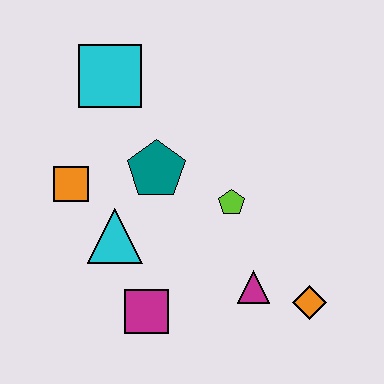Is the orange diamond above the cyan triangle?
No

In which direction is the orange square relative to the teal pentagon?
The orange square is to the left of the teal pentagon.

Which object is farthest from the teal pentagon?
The orange diamond is farthest from the teal pentagon.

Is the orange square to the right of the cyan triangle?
No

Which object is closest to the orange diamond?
The magenta triangle is closest to the orange diamond.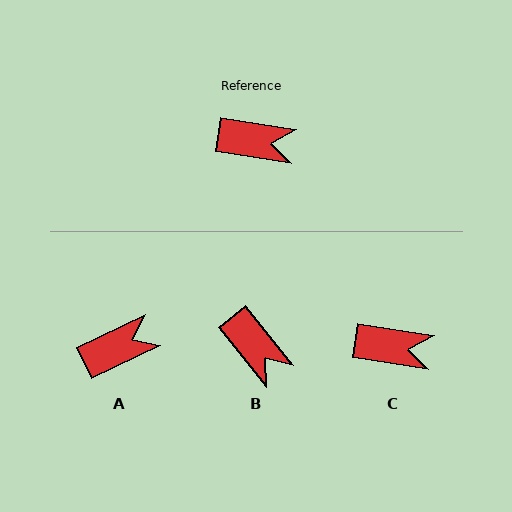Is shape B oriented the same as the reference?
No, it is off by about 42 degrees.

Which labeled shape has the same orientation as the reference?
C.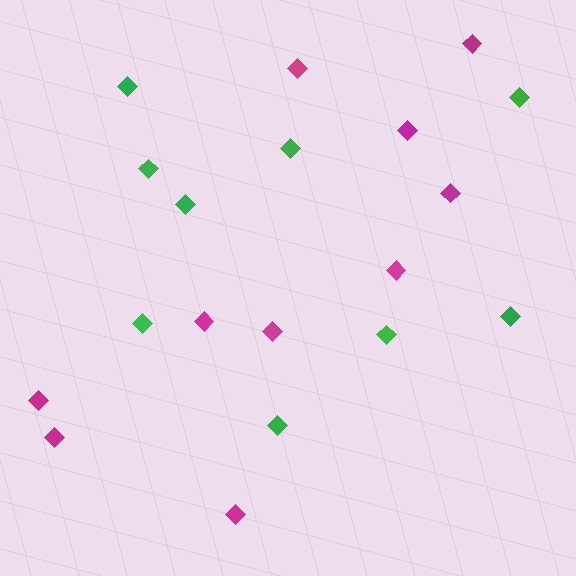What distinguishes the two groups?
There are 2 groups: one group of magenta diamonds (10) and one group of green diamonds (9).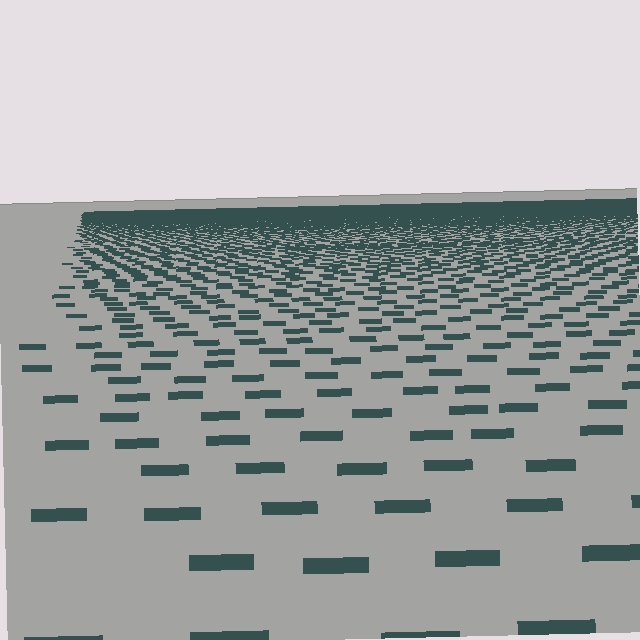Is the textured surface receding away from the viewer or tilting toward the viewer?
The surface is receding away from the viewer. Texture elements get smaller and denser toward the top.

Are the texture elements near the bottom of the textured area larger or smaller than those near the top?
Larger. Near the bottom, elements are closer to the viewer and appear at a bigger on-screen size.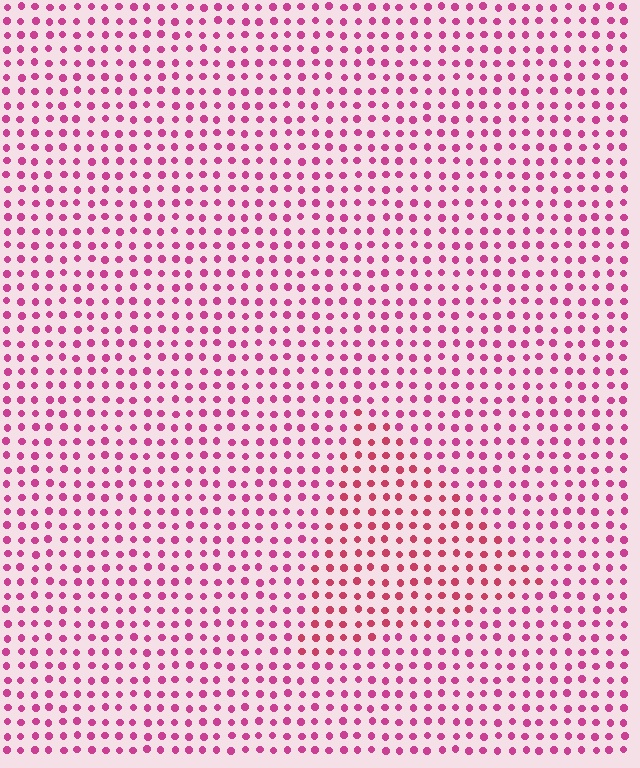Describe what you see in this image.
The image is filled with small magenta elements in a uniform arrangement. A triangle-shaped region is visible where the elements are tinted to a slightly different hue, forming a subtle color boundary.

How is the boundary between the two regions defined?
The boundary is defined purely by a slight shift in hue (about 21 degrees). Spacing, size, and orientation are identical on both sides.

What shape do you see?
I see a triangle.